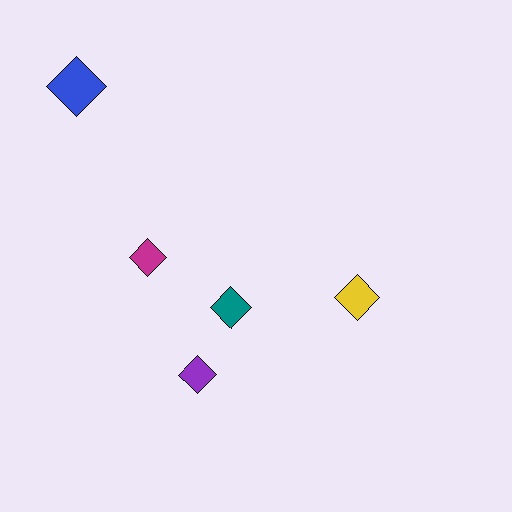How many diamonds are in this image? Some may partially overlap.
There are 5 diamonds.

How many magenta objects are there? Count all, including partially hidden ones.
There is 1 magenta object.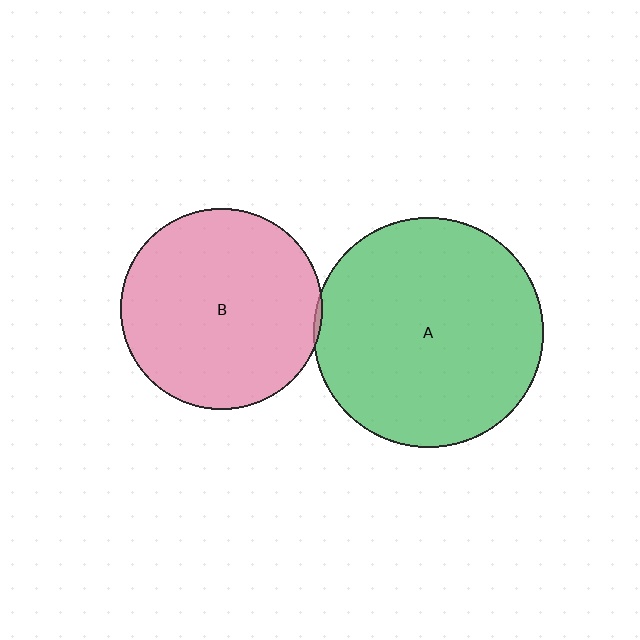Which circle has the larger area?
Circle A (green).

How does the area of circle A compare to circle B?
Approximately 1.3 times.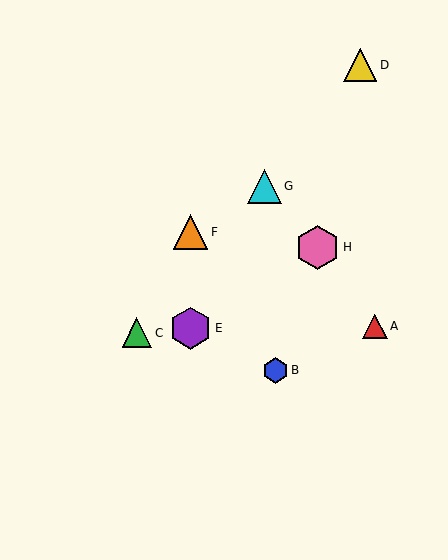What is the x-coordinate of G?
Object G is at x≈264.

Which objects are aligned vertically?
Objects E, F are aligned vertically.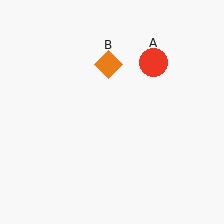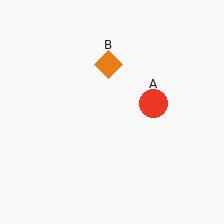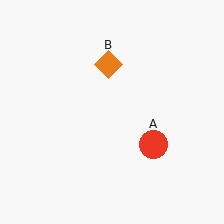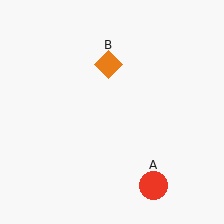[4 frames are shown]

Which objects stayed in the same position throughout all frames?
Orange diamond (object B) remained stationary.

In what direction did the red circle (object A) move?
The red circle (object A) moved down.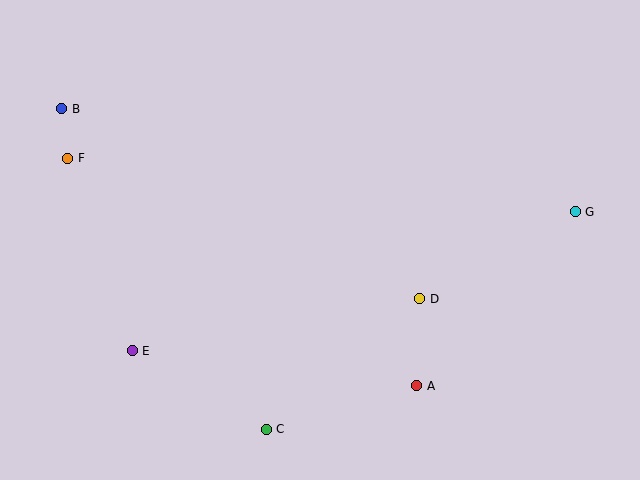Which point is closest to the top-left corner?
Point B is closest to the top-left corner.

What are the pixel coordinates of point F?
Point F is at (68, 158).